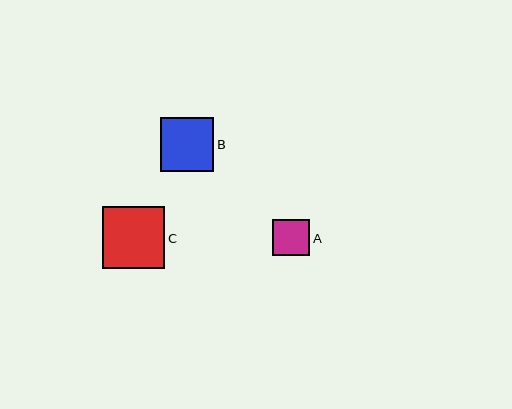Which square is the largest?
Square C is the largest with a size of approximately 62 pixels.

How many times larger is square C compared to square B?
Square C is approximately 1.2 times the size of square B.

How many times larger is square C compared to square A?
Square C is approximately 1.7 times the size of square A.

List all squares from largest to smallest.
From largest to smallest: C, B, A.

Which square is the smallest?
Square A is the smallest with a size of approximately 37 pixels.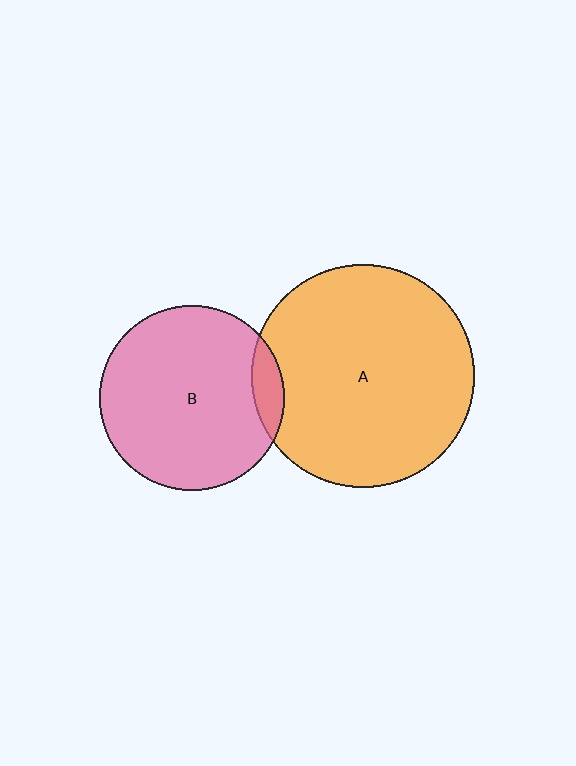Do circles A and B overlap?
Yes.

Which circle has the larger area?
Circle A (orange).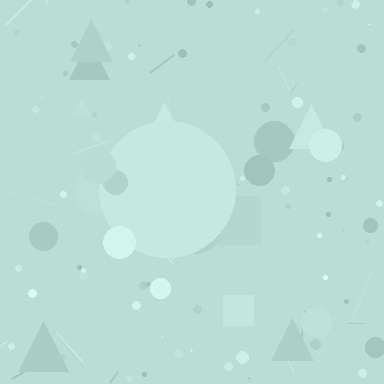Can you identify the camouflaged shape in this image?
The camouflaged shape is a circle.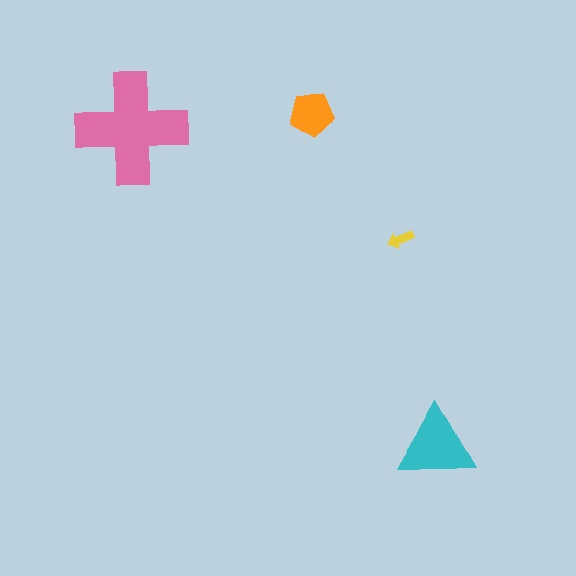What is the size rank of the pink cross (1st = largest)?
1st.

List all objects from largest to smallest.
The pink cross, the cyan triangle, the orange pentagon, the yellow arrow.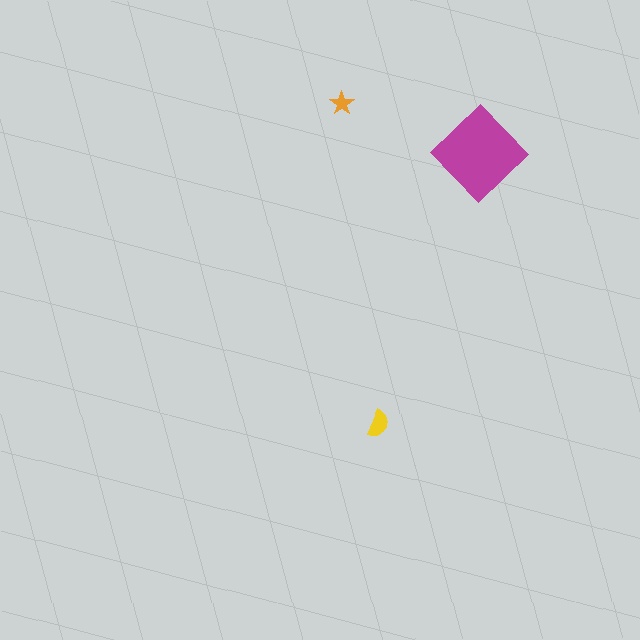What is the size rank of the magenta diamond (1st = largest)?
1st.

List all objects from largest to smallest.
The magenta diamond, the yellow semicircle, the orange star.